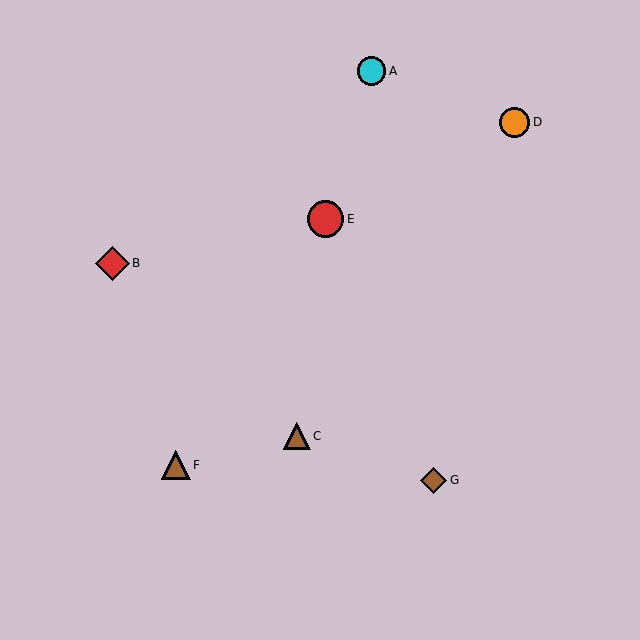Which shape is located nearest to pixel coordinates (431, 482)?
The brown diamond (labeled G) at (434, 480) is nearest to that location.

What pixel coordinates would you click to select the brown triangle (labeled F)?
Click at (176, 465) to select the brown triangle F.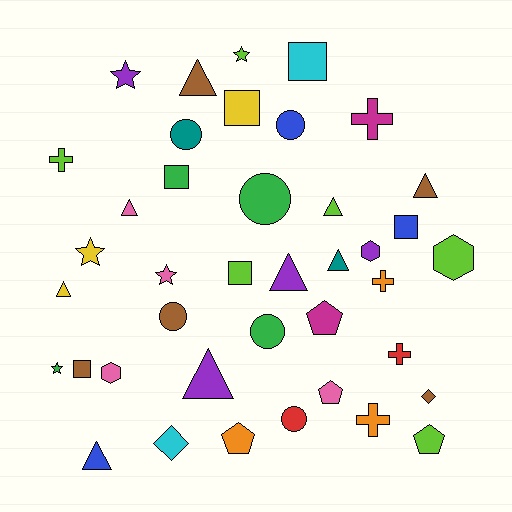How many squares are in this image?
There are 6 squares.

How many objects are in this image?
There are 40 objects.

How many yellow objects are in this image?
There are 3 yellow objects.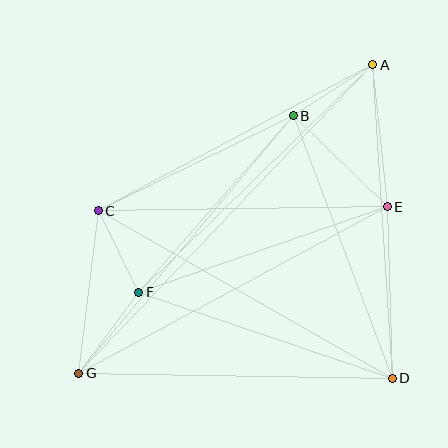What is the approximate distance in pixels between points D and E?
The distance between D and E is approximately 172 pixels.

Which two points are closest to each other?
Points C and F are closest to each other.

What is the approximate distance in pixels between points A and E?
The distance between A and E is approximately 143 pixels.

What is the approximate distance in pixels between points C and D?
The distance between C and D is approximately 338 pixels.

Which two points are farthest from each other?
Points A and G are farthest from each other.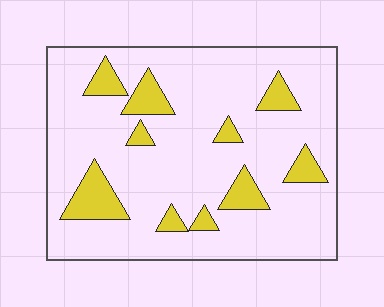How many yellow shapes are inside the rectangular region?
10.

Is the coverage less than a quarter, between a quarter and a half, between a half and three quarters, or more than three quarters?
Less than a quarter.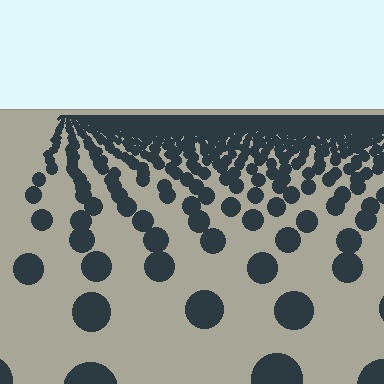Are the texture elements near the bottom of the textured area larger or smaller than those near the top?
Larger. Near the bottom, elements are closer to the viewer and appear at a bigger on-screen size.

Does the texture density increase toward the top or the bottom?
Density increases toward the top.